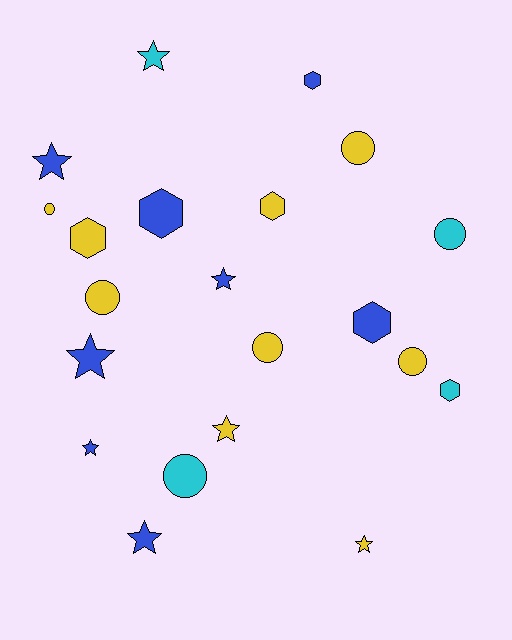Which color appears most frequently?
Yellow, with 9 objects.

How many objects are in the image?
There are 21 objects.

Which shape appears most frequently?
Star, with 8 objects.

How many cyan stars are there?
There is 1 cyan star.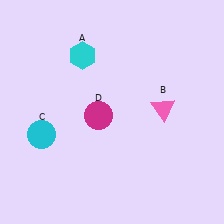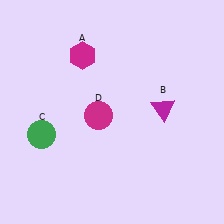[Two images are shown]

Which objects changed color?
A changed from cyan to magenta. B changed from pink to magenta. C changed from cyan to green.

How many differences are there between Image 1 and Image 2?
There are 3 differences between the two images.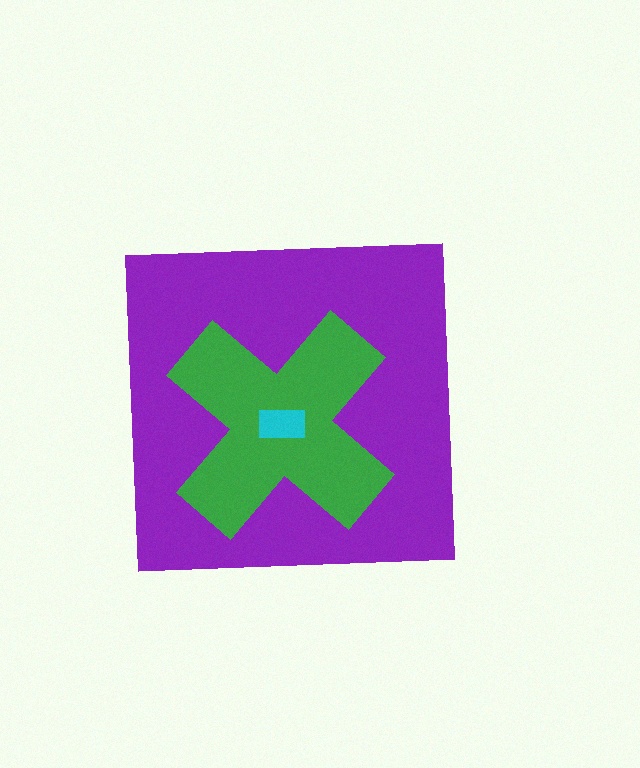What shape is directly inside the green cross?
The cyan rectangle.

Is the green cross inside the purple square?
Yes.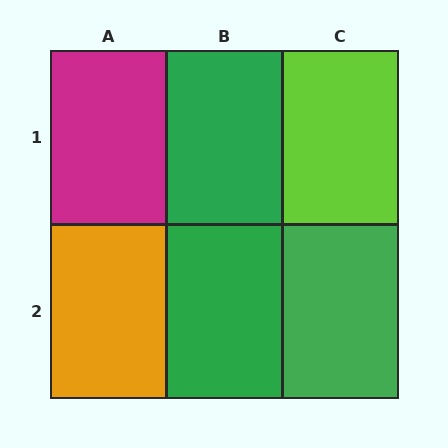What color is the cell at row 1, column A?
Magenta.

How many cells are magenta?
1 cell is magenta.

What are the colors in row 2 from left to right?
Orange, green, green.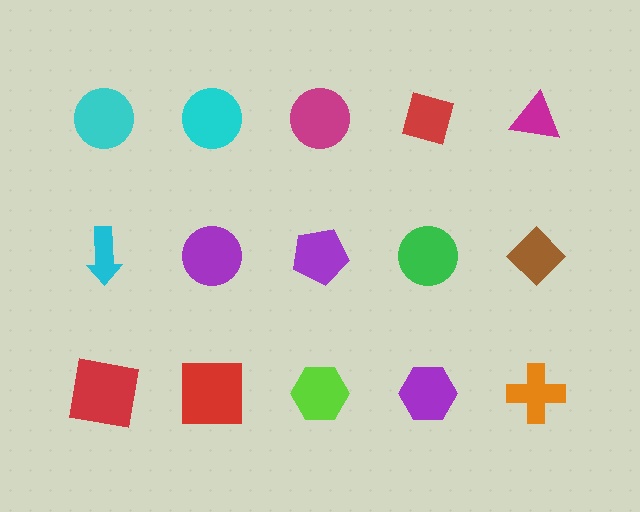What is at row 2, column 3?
A purple pentagon.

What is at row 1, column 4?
A red diamond.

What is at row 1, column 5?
A magenta triangle.